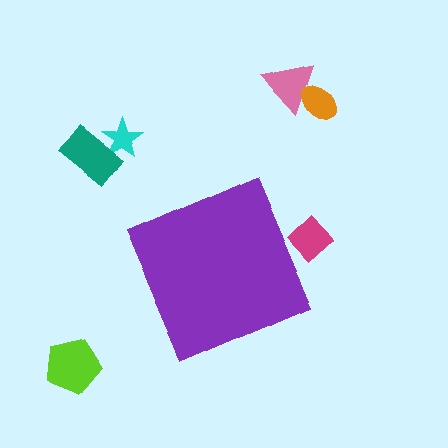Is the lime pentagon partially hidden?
No, the lime pentagon is fully visible.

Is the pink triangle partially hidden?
No, the pink triangle is fully visible.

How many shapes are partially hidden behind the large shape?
1 shape is partially hidden.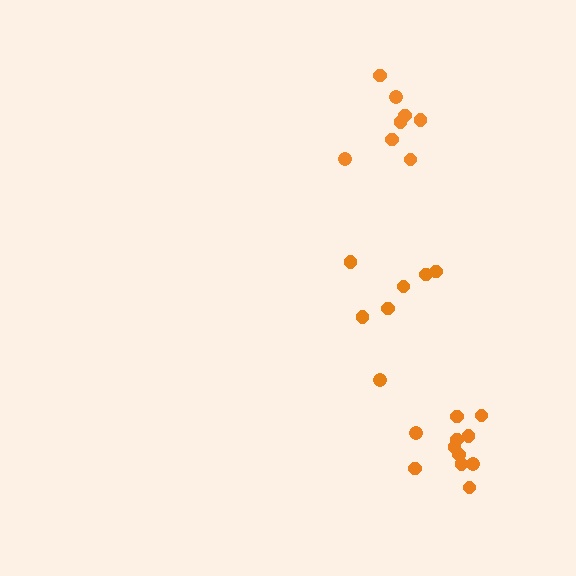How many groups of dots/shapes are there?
There are 3 groups.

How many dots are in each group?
Group 1: 7 dots, Group 2: 8 dots, Group 3: 11 dots (26 total).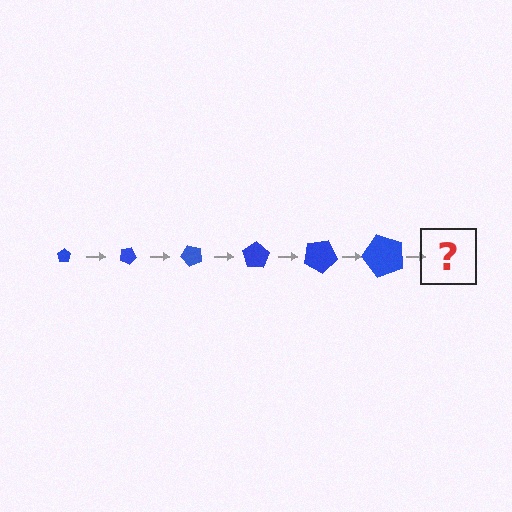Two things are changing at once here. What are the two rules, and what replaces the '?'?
The two rules are that the pentagon grows larger each step and it rotates 25 degrees each step. The '?' should be a pentagon, larger than the previous one and rotated 150 degrees from the start.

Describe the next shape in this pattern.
It should be a pentagon, larger than the previous one and rotated 150 degrees from the start.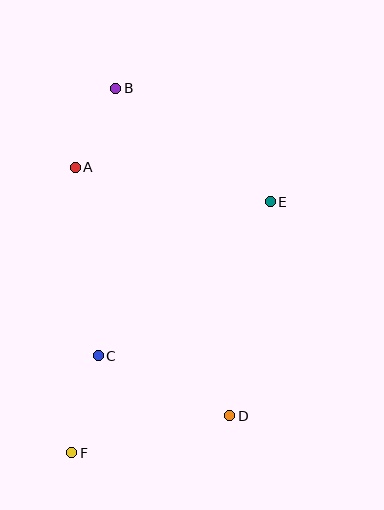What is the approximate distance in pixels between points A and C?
The distance between A and C is approximately 190 pixels.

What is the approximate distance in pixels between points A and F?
The distance between A and F is approximately 286 pixels.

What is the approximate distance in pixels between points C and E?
The distance between C and E is approximately 231 pixels.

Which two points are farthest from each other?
Points B and F are farthest from each other.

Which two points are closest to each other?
Points A and B are closest to each other.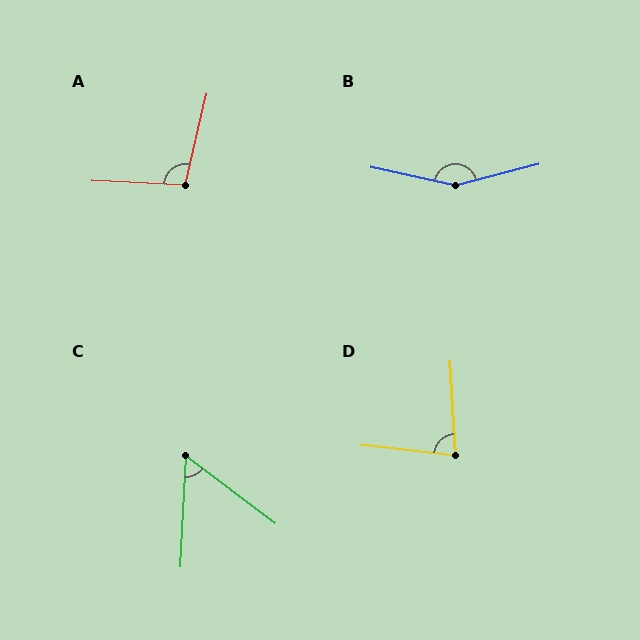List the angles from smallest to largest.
C (56°), D (80°), A (100°), B (153°).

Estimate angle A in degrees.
Approximately 100 degrees.